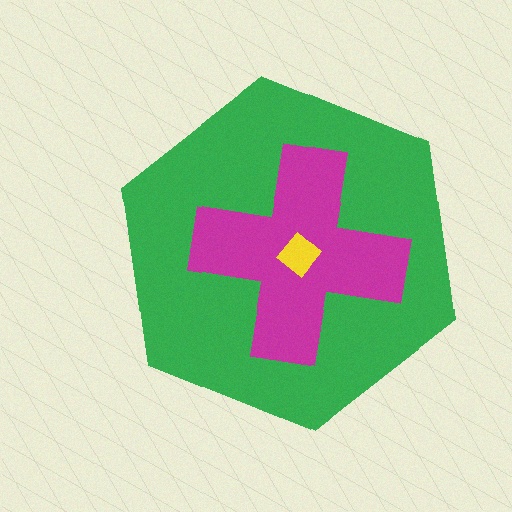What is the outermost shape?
The green hexagon.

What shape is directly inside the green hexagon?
The magenta cross.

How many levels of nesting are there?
3.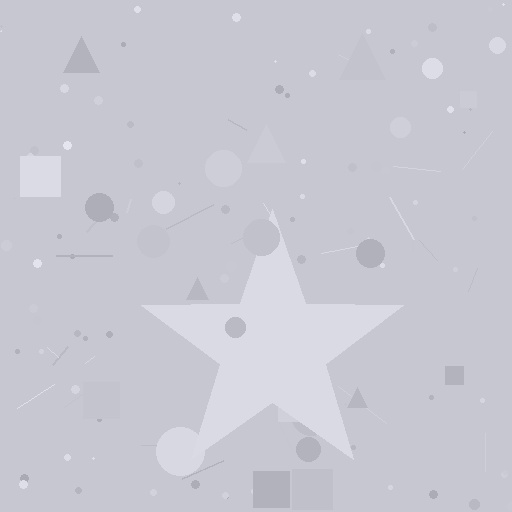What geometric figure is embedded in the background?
A star is embedded in the background.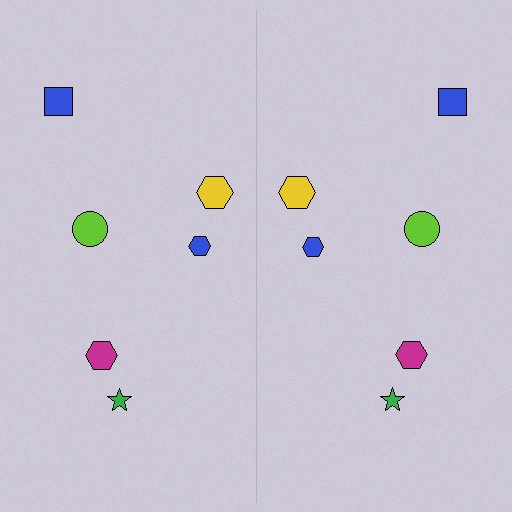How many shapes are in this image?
There are 12 shapes in this image.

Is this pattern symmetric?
Yes, this pattern has bilateral (reflection) symmetry.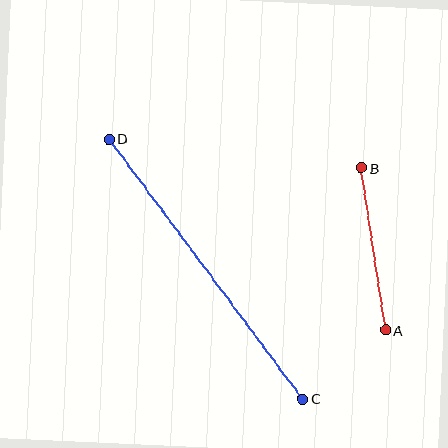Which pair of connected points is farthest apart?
Points C and D are farthest apart.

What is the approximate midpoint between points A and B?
The midpoint is at approximately (374, 249) pixels.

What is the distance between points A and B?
The distance is approximately 164 pixels.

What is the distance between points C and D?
The distance is approximately 324 pixels.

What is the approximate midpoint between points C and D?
The midpoint is at approximately (206, 269) pixels.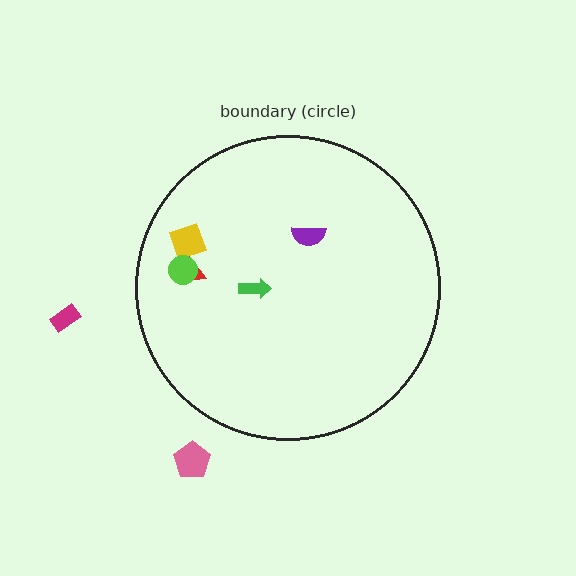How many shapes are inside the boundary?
5 inside, 2 outside.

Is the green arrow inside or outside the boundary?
Inside.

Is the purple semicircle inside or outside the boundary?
Inside.